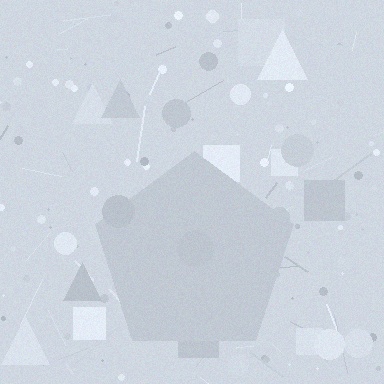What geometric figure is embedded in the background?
A pentagon is embedded in the background.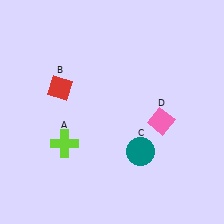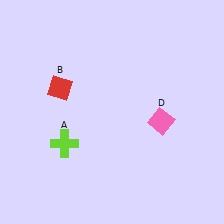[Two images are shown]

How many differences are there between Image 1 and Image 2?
There is 1 difference between the two images.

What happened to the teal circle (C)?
The teal circle (C) was removed in Image 2. It was in the bottom-right area of Image 1.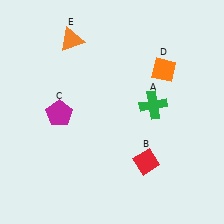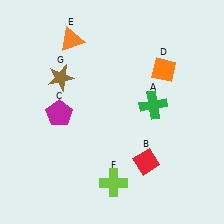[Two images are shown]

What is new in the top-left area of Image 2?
A brown star (G) was added in the top-left area of Image 2.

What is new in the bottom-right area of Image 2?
A lime cross (F) was added in the bottom-right area of Image 2.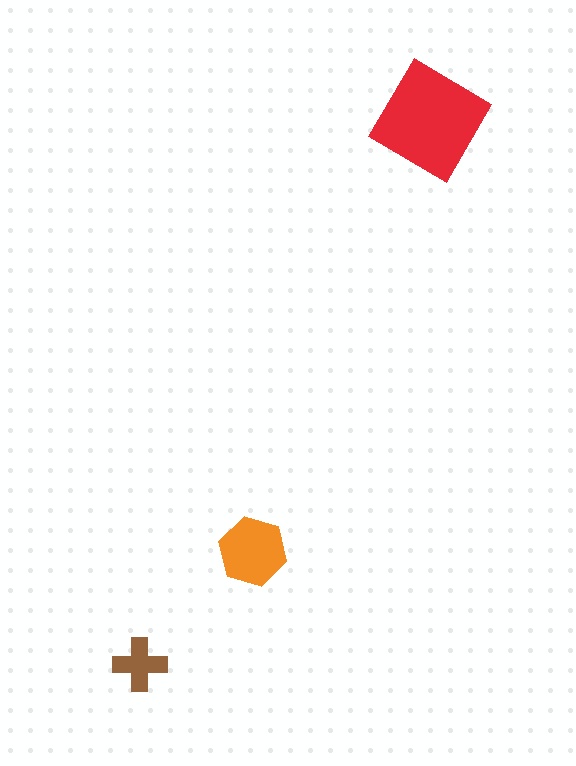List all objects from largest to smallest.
The red diamond, the orange hexagon, the brown cross.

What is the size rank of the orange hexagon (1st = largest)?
2nd.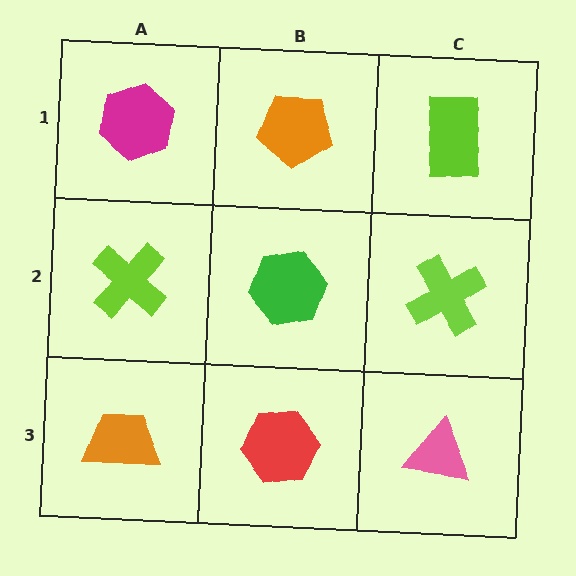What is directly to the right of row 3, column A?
A red hexagon.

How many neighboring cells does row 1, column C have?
2.